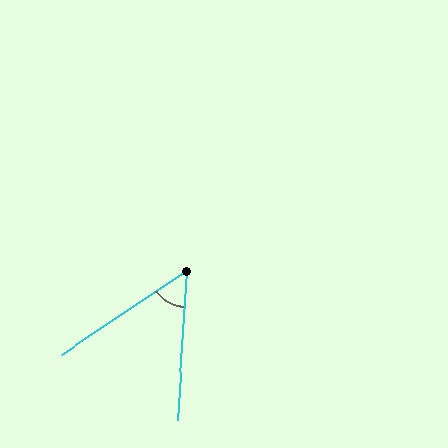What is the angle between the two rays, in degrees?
Approximately 52 degrees.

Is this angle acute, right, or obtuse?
It is acute.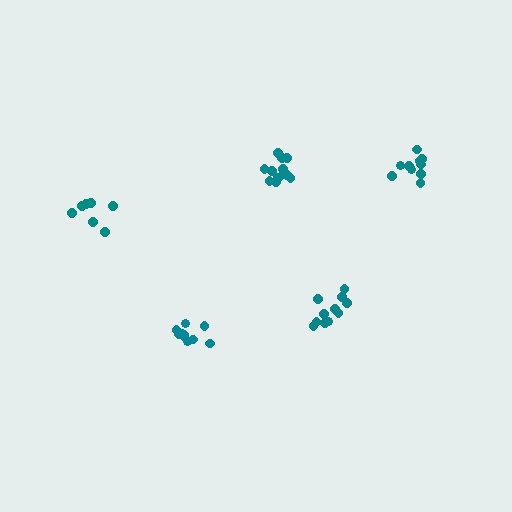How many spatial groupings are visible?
There are 5 spatial groupings.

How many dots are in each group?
Group 1: 10 dots, Group 2: 12 dots, Group 3: 10 dots, Group 4: 11 dots, Group 5: 7 dots (50 total).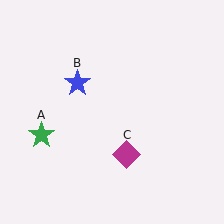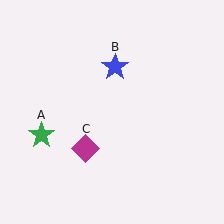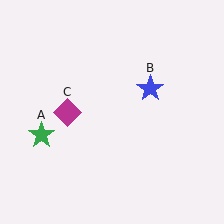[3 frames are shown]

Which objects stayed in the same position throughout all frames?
Green star (object A) remained stationary.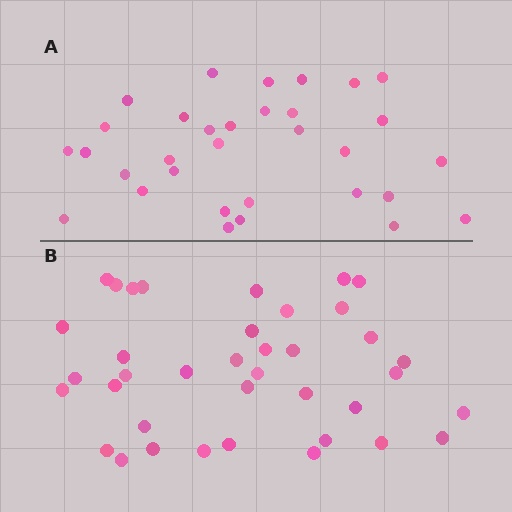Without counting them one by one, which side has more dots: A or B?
Region B (the bottom region) has more dots.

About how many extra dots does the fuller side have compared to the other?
Region B has about 6 more dots than region A.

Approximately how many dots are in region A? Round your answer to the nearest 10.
About 30 dots. (The exact count is 32, which rounds to 30.)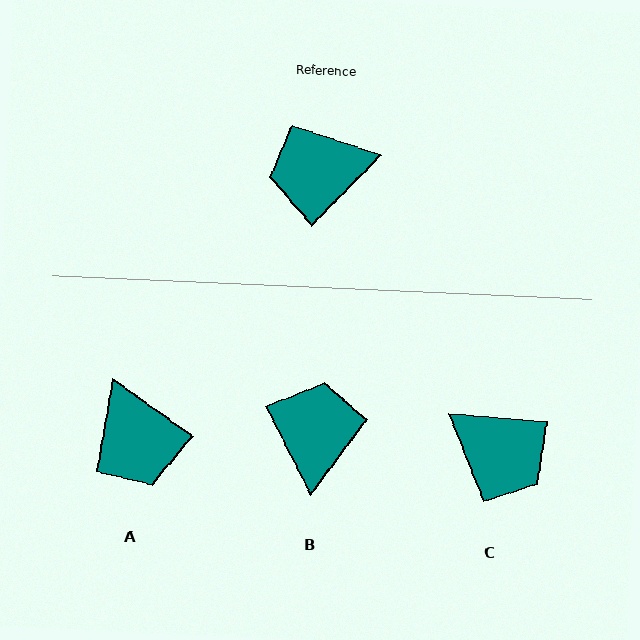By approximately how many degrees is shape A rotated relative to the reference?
Approximately 99 degrees counter-clockwise.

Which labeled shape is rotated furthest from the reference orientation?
C, about 130 degrees away.